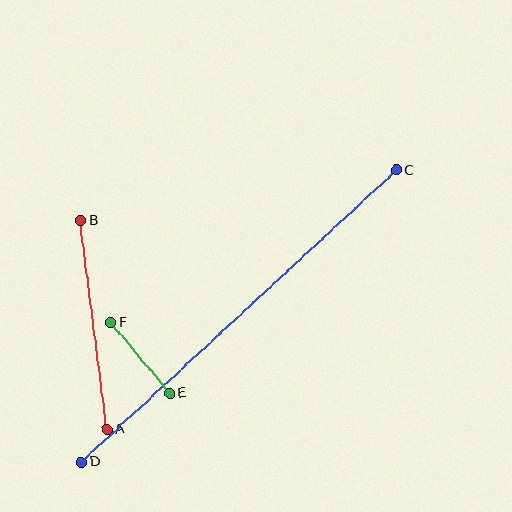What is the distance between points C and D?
The distance is approximately 430 pixels.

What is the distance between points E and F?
The distance is approximately 92 pixels.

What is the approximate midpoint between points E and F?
The midpoint is at approximately (140, 358) pixels.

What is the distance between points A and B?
The distance is approximately 210 pixels.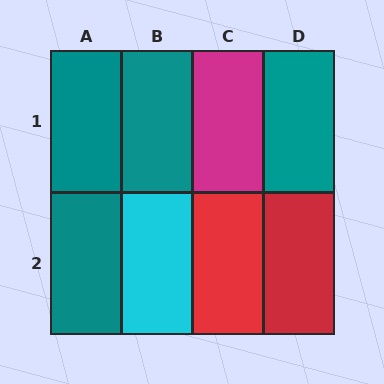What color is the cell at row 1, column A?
Teal.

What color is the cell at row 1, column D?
Teal.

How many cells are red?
2 cells are red.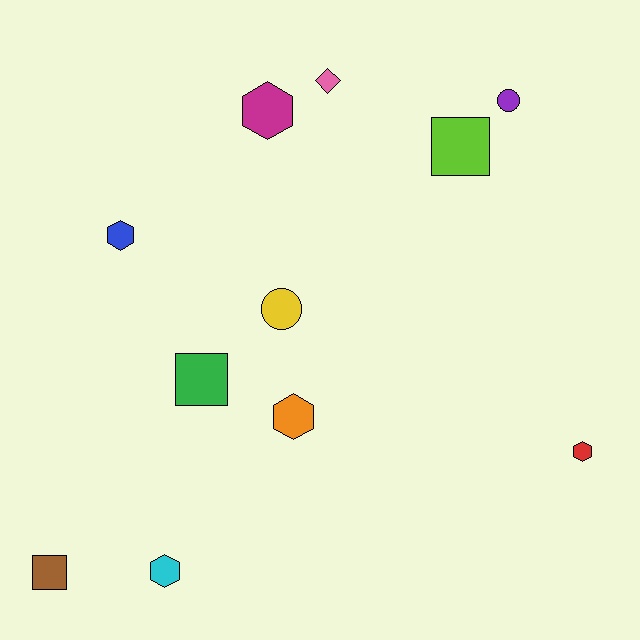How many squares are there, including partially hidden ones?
There are 3 squares.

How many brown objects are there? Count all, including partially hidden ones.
There is 1 brown object.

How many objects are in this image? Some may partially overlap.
There are 11 objects.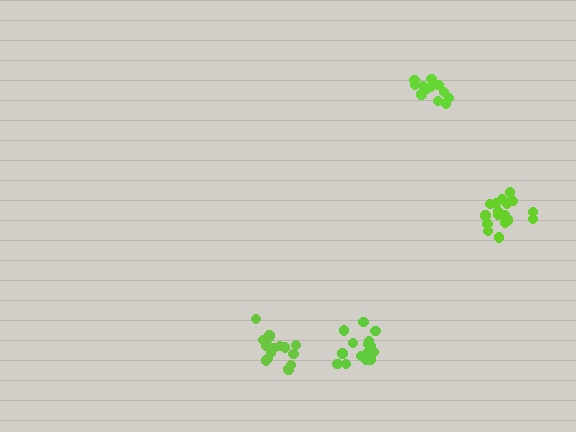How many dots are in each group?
Group 1: 18 dots, Group 2: 18 dots, Group 3: 14 dots, Group 4: 16 dots (66 total).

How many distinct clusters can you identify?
There are 4 distinct clusters.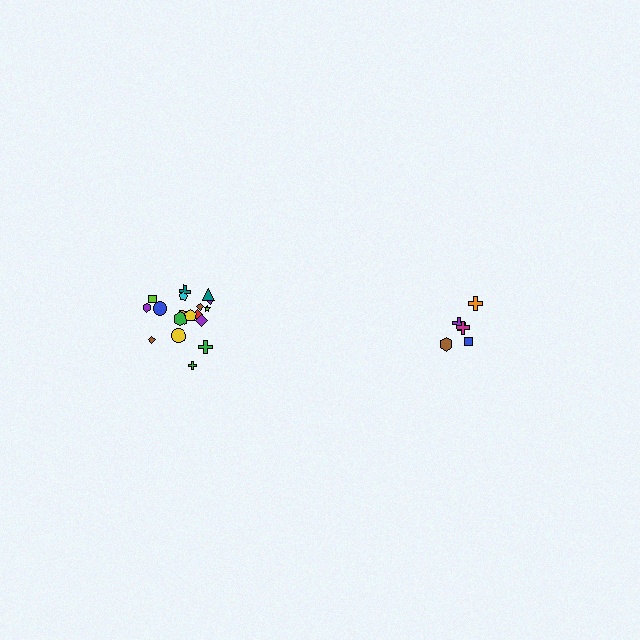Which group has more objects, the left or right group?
The left group.